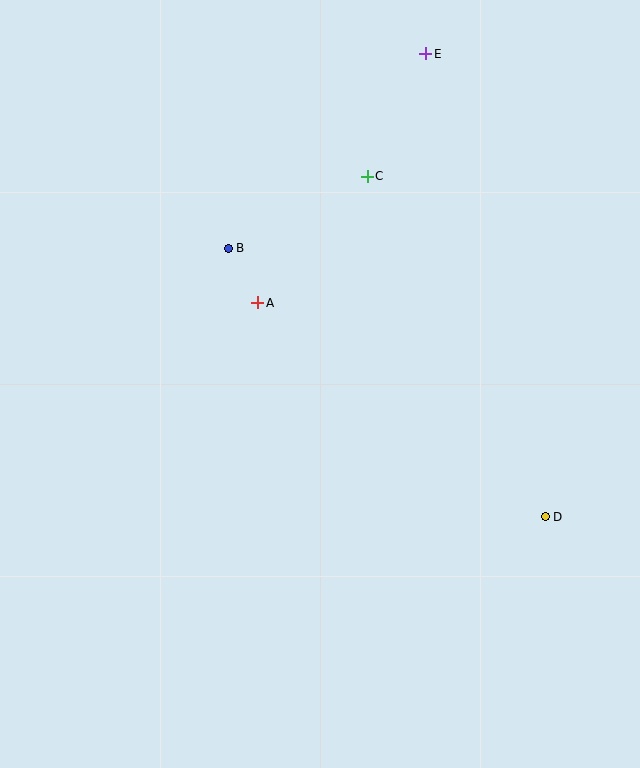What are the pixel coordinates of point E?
Point E is at (426, 54).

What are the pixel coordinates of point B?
Point B is at (228, 248).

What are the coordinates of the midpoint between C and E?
The midpoint between C and E is at (397, 115).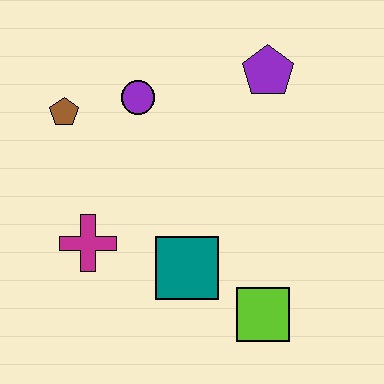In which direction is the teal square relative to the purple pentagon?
The teal square is below the purple pentagon.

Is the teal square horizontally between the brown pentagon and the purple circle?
No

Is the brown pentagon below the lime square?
No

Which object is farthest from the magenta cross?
The purple pentagon is farthest from the magenta cross.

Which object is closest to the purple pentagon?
The purple circle is closest to the purple pentagon.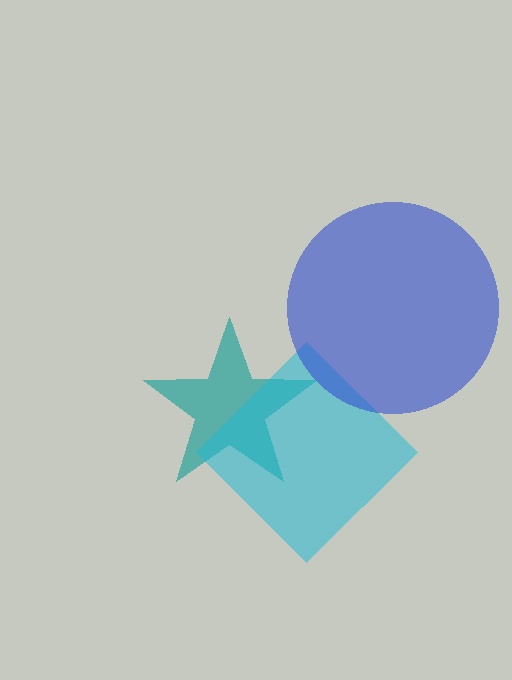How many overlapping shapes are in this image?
There are 3 overlapping shapes in the image.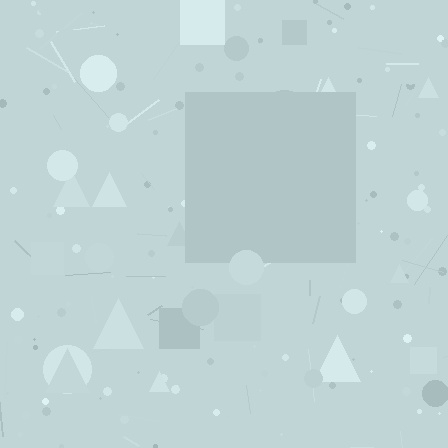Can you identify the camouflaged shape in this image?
The camouflaged shape is a square.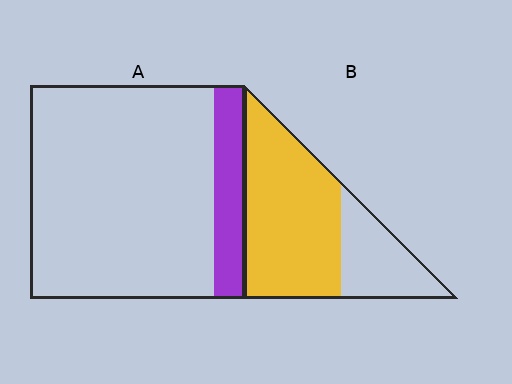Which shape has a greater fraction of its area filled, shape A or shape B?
Shape B.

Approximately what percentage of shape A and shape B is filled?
A is approximately 15% and B is approximately 70%.